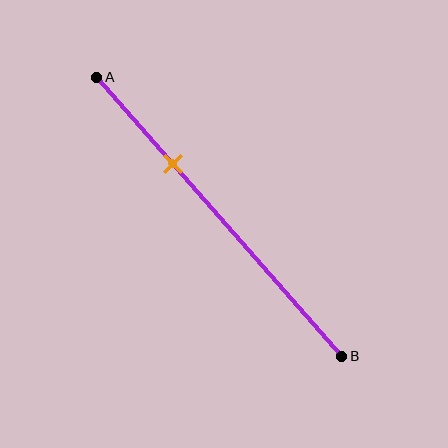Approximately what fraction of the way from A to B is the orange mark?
The orange mark is approximately 30% of the way from A to B.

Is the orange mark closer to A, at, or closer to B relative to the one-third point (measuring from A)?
The orange mark is approximately at the one-third point of segment AB.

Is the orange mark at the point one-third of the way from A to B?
Yes, the mark is approximately at the one-third point.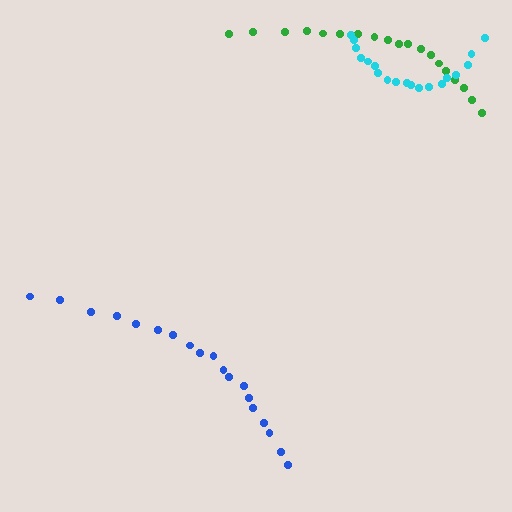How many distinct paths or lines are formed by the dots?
There are 3 distinct paths.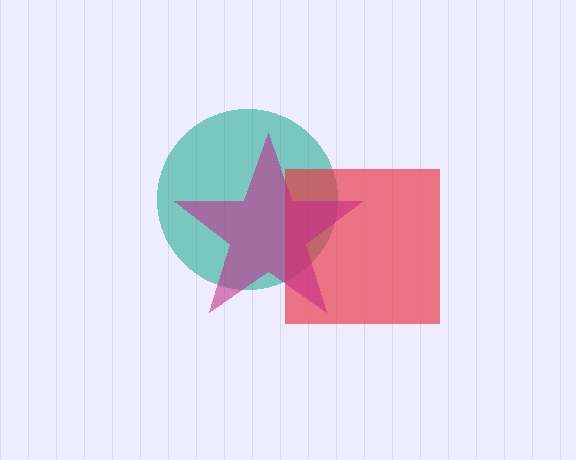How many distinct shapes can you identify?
There are 3 distinct shapes: a teal circle, a red square, a magenta star.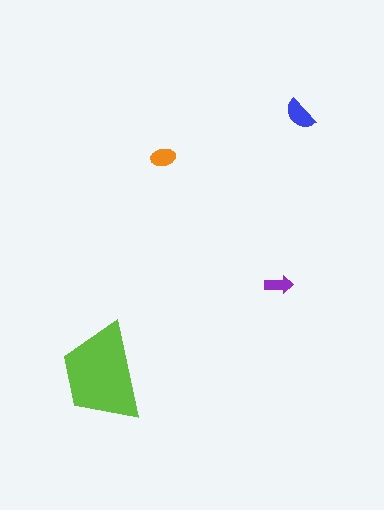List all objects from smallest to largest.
The purple arrow, the orange ellipse, the blue semicircle, the lime trapezoid.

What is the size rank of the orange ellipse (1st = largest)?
3rd.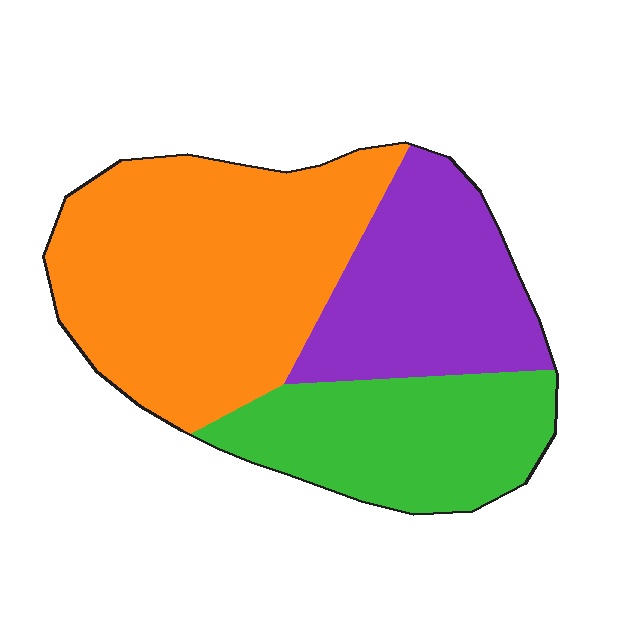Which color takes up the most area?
Orange, at roughly 45%.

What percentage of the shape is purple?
Purple takes up between a quarter and a half of the shape.